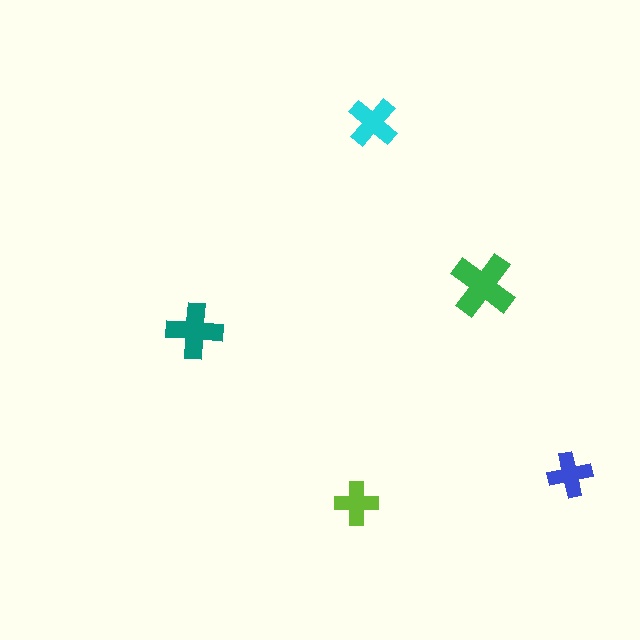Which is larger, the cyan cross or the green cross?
The green one.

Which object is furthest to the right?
The blue cross is rightmost.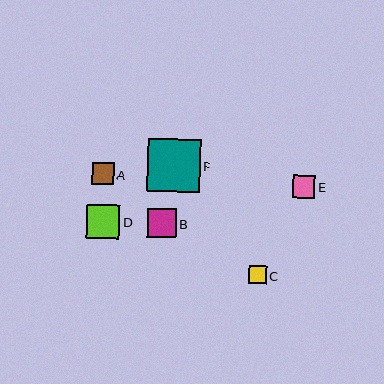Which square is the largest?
Square F is the largest with a size of approximately 53 pixels.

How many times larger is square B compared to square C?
Square B is approximately 1.6 times the size of square C.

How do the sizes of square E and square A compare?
Square E and square A are approximately the same size.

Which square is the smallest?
Square C is the smallest with a size of approximately 18 pixels.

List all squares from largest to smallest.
From largest to smallest: F, D, B, E, A, C.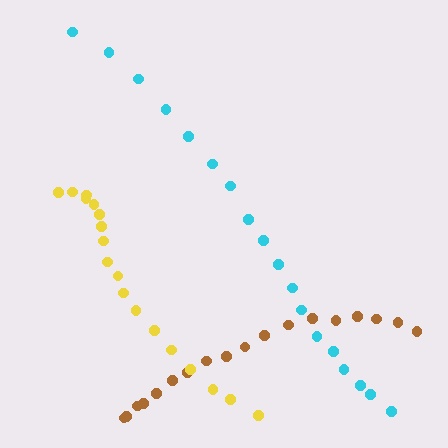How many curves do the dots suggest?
There are 3 distinct paths.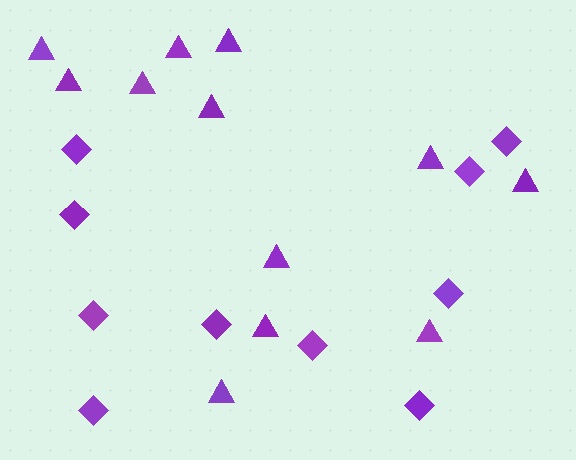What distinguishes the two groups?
There are 2 groups: one group of diamonds (10) and one group of triangles (12).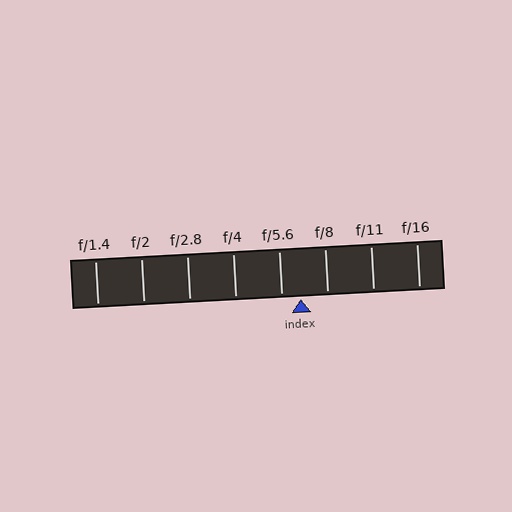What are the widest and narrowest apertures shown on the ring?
The widest aperture shown is f/1.4 and the narrowest is f/16.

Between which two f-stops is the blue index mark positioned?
The index mark is between f/5.6 and f/8.